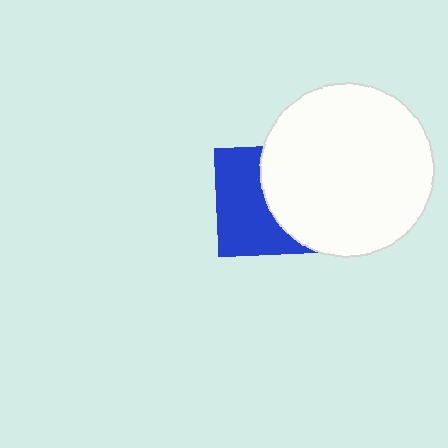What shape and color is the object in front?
The object in front is a white circle.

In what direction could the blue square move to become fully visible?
The blue square could move left. That would shift it out from behind the white circle entirely.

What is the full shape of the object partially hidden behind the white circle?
The partially hidden object is a blue square.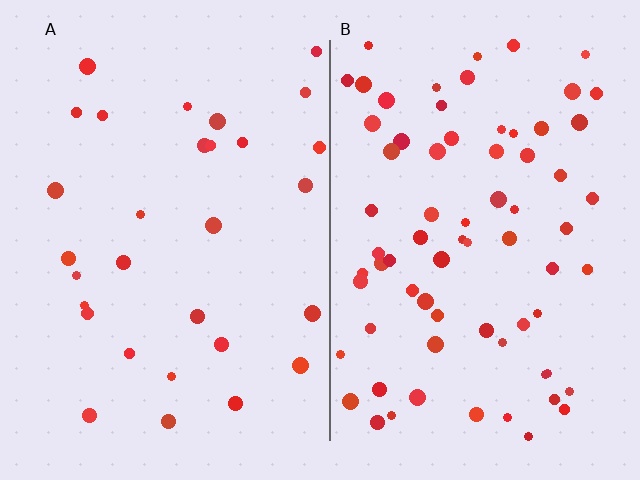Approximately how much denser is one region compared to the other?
Approximately 2.4× — region B over region A.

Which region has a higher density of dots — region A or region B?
B (the right).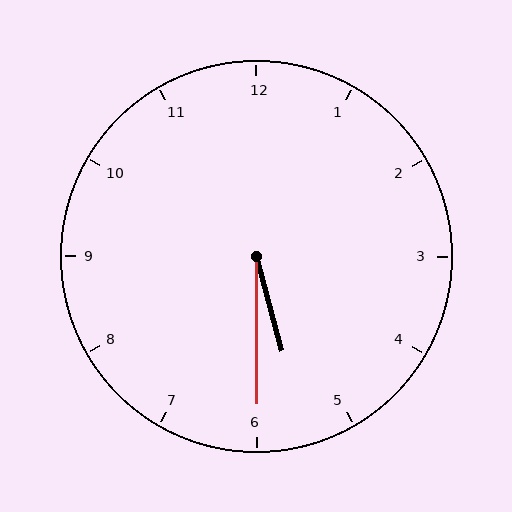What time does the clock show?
5:30.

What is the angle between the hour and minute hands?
Approximately 15 degrees.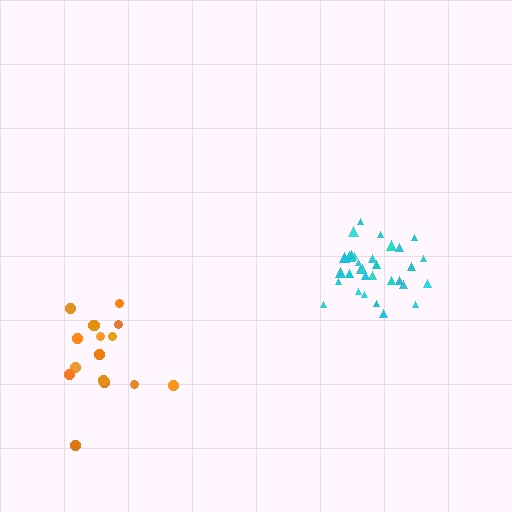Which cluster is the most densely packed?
Cyan.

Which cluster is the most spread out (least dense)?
Orange.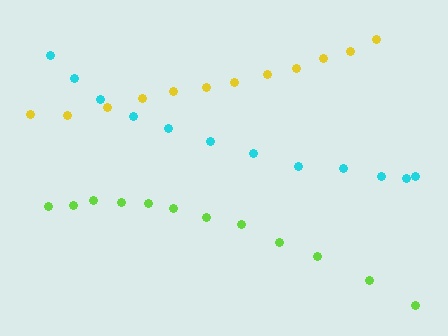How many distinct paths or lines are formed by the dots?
There are 3 distinct paths.